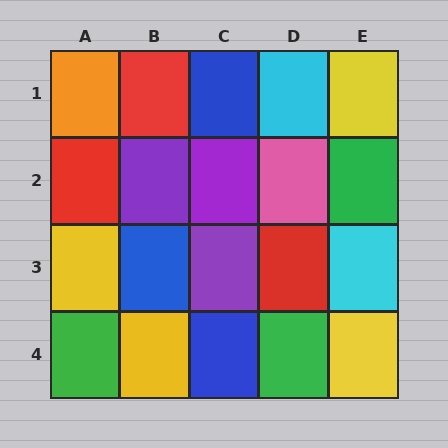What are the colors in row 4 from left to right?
Green, yellow, blue, green, yellow.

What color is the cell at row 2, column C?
Purple.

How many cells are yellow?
4 cells are yellow.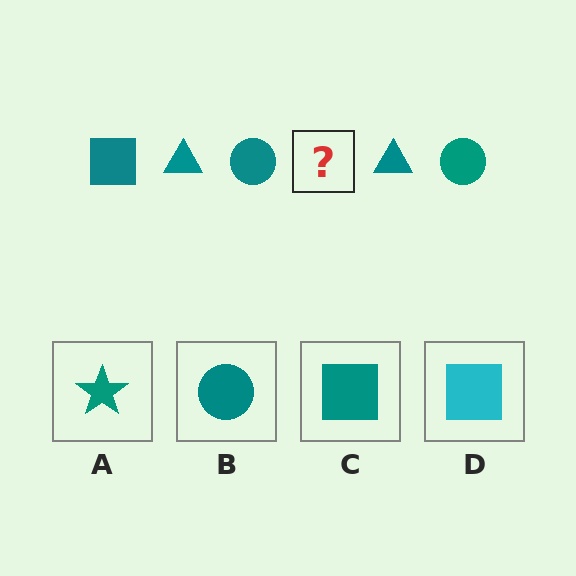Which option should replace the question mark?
Option C.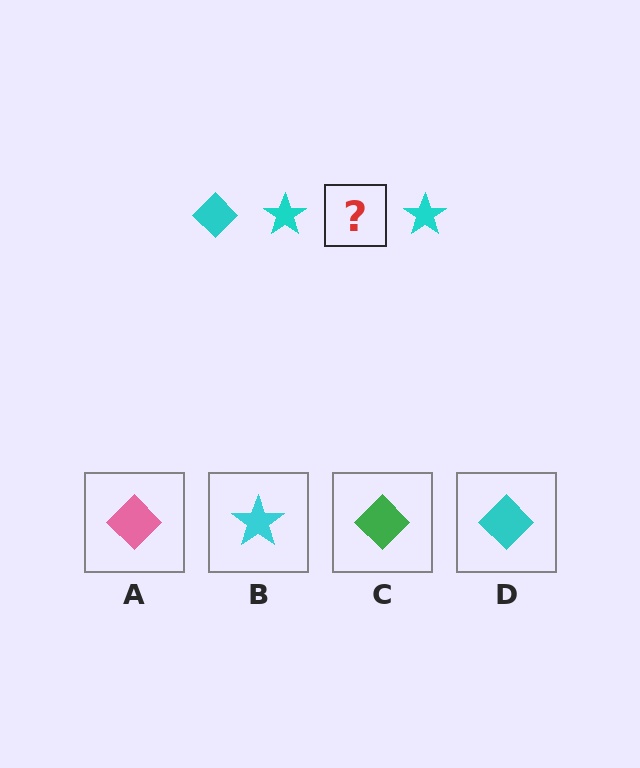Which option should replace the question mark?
Option D.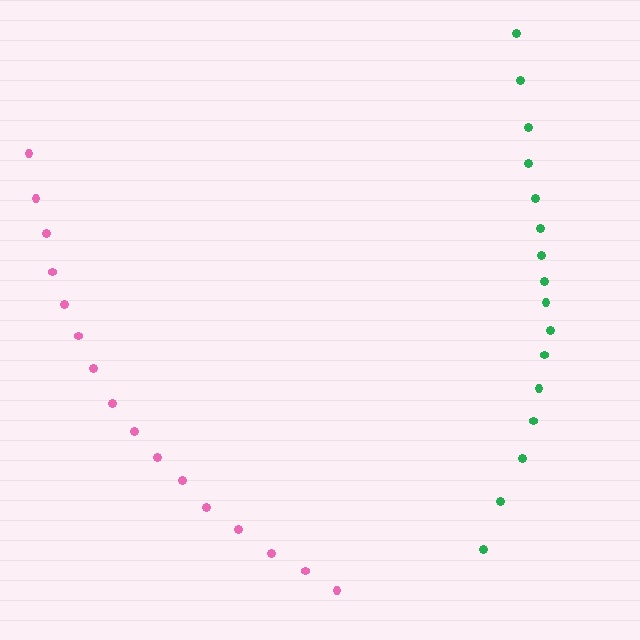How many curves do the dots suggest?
There are 2 distinct paths.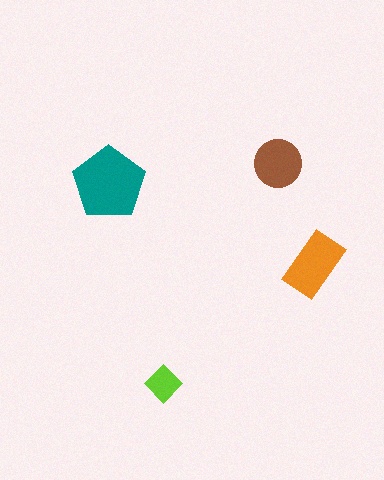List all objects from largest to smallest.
The teal pentagon, the orange rectangle, the brown circle, the lime diamond.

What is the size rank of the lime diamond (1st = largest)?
4th.